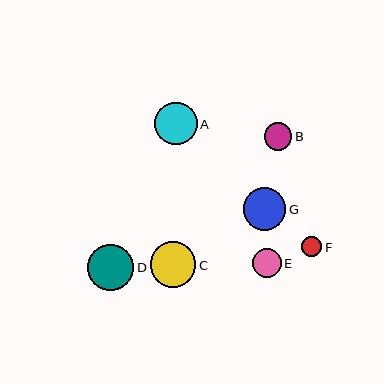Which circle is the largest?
Circle D is the largest with a size of approximately 46 pixels.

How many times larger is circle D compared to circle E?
Circle D is approximately 1.6 times the size of circle E.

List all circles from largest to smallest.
From largest to smallest: D, C, G, A, E, B, F.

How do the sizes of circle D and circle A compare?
Circle D and circle A are approximately the same size.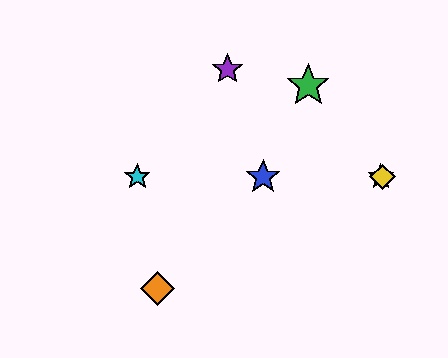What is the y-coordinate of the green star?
The green star is at y≈86.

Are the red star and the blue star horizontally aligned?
Yes, both are at y≈177.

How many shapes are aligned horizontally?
4 shapes (the red star, the blue star, the yellow diamond, the cyan star) are aligned horizontally.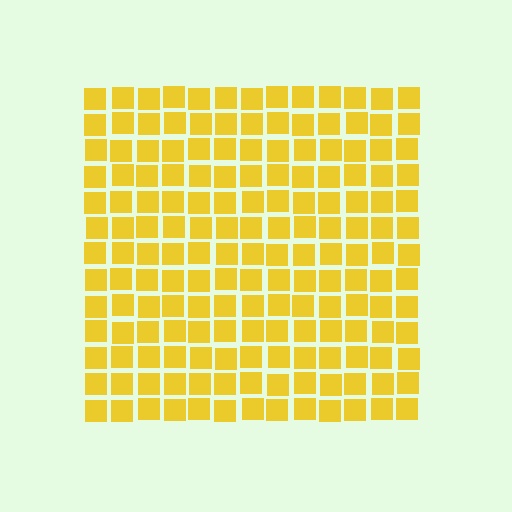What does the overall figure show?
The overall figure shows a square.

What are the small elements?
The small elements are squares.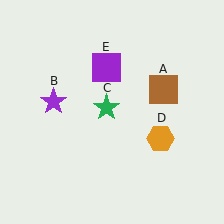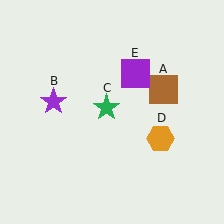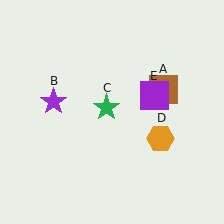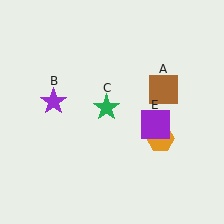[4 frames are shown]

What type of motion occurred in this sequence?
The purple square (object E) rotated clockwise around the center of the scene.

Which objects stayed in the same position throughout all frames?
Brown square (object A) and purple star (object B) and green star (object C) and orange hexagon (object D) remained stationary.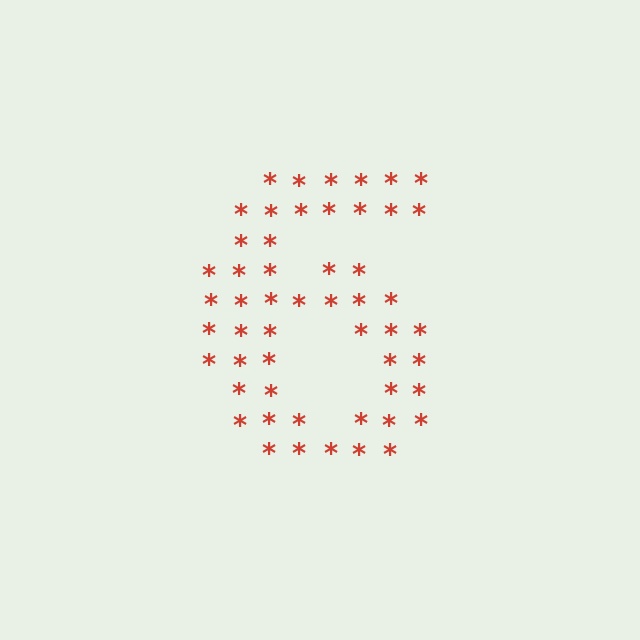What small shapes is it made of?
It is made of small asterisks.